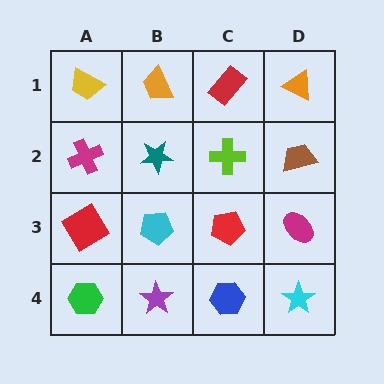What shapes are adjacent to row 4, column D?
A magenta ellipse (row 3, column D), a blue hexagon (row 4, column C).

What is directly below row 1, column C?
A lime cross.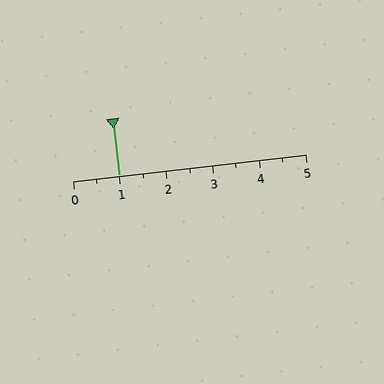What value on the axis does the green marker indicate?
The marker indicates approximately 1.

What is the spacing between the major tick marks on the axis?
The major ticks are spaced 1 apart.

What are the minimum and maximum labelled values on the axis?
The axis runs from 0 to 5.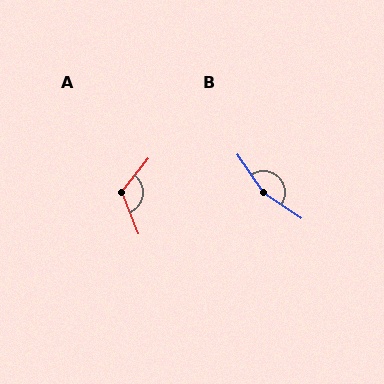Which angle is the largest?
B, at approximately 158 degrees.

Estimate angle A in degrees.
Approximately 120 degrees.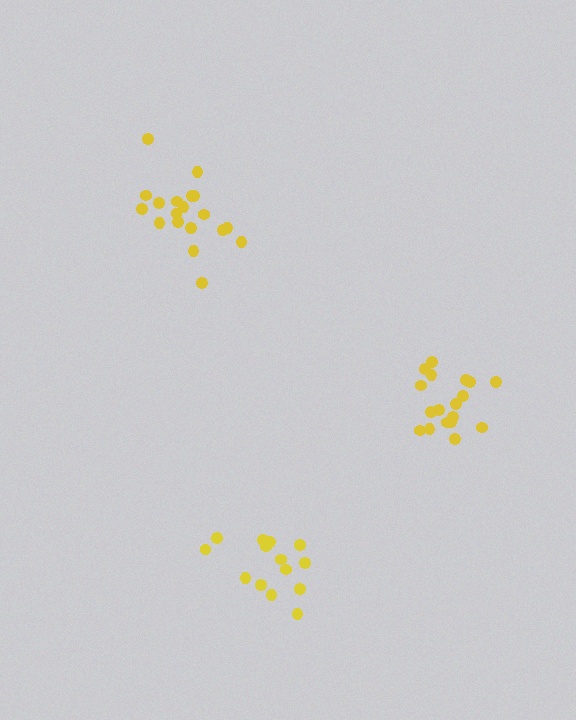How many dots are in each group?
Group 1: 18 dots, Group 2: 19 dots, Group 3: 15 dots (52 total).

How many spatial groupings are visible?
There are 3 spatial groupings.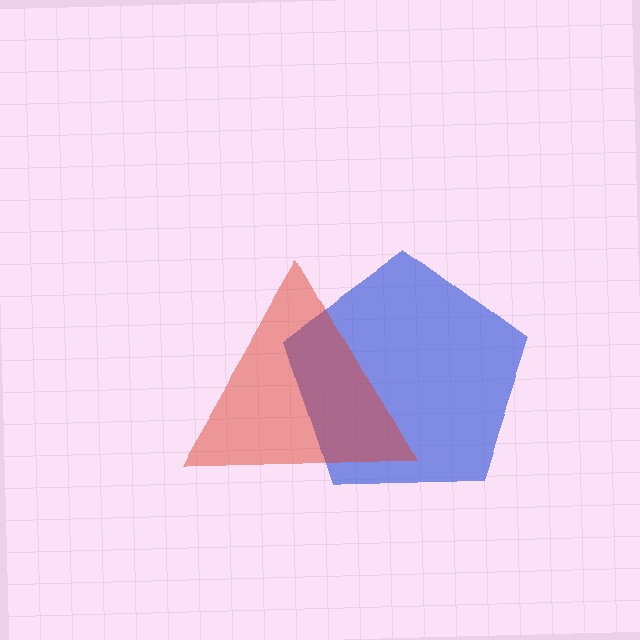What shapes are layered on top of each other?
The layered shapes are: a blue pentagon, a red triangle.